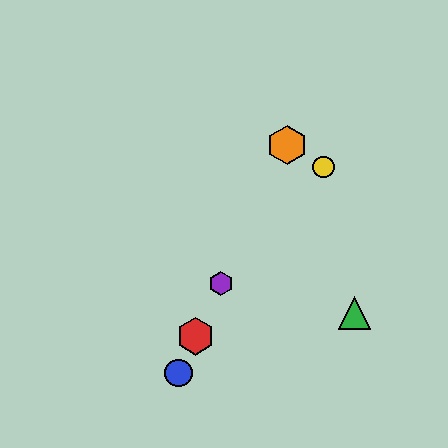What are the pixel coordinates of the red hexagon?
The red hexagon is at (196, 336).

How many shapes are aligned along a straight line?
4 shapes (the red hexagon, the blue circle, the purple hexagon, the orange hexagon) are aligned along a straight line.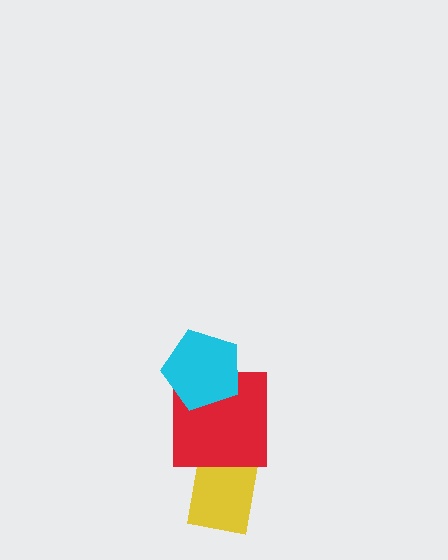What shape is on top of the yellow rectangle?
The red square is on top of the yellow rectangle.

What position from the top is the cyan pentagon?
The cyan pentagon is 1st from the top.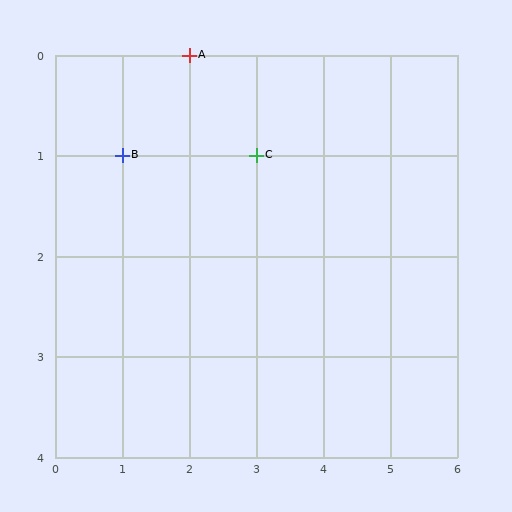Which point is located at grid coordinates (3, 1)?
Point C is at (3, 1).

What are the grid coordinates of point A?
Point A is at grid coordinates (2, 0).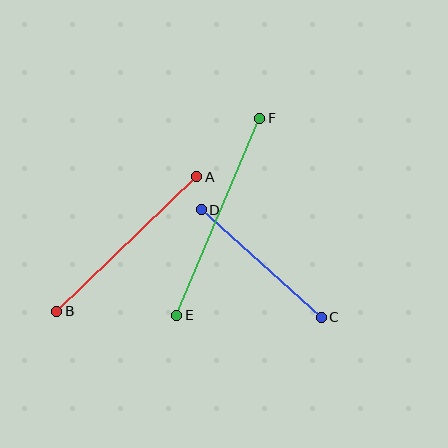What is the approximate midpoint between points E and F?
The midpoint is at approximately (218, 217) pixels.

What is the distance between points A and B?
The distance is approximately 194 pixels.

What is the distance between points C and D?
The distance is approximately 161 pixels.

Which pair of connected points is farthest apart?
Points E and F are farthest apart.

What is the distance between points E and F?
The distance is approximately 214 pixels.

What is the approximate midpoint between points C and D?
The midpoint is at approximately (261, 264) pixels.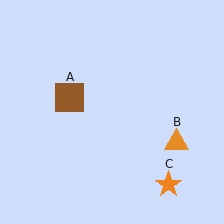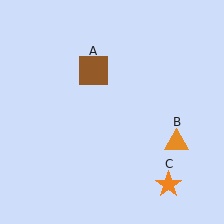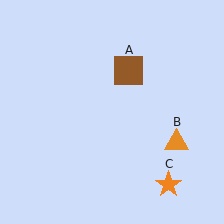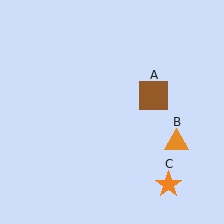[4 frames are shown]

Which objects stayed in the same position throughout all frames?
Orange triangle (object B) and orange star (object C) remained stationary.